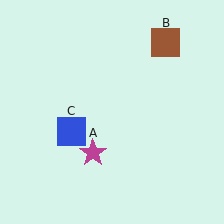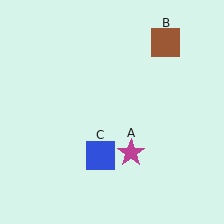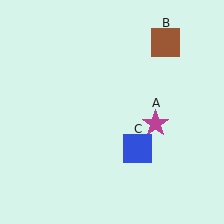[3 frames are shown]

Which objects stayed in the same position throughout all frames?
Brown square (object B) remained stationary.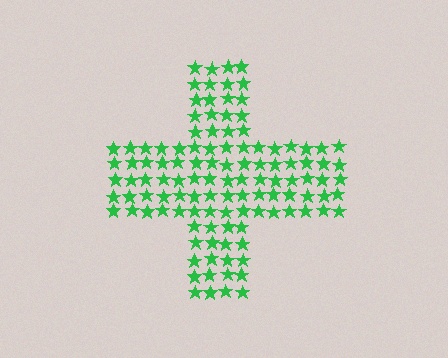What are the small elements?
The small elements are stars.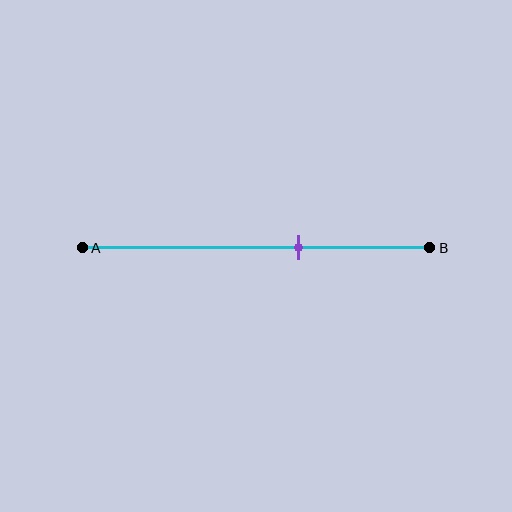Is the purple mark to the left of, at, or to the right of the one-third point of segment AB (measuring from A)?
The purple mark is to the right of the one-third point of segment AB.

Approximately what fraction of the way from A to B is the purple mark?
The purple mark is approximately 60% of the way from A to B.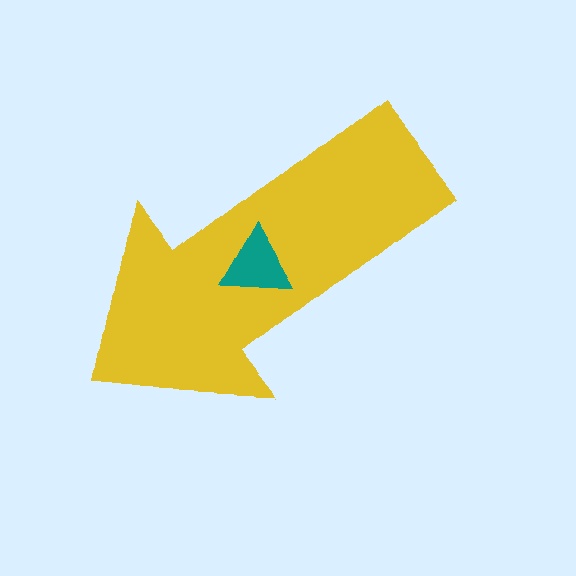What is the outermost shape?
The yellow arrow.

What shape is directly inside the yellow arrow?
The teal triangle.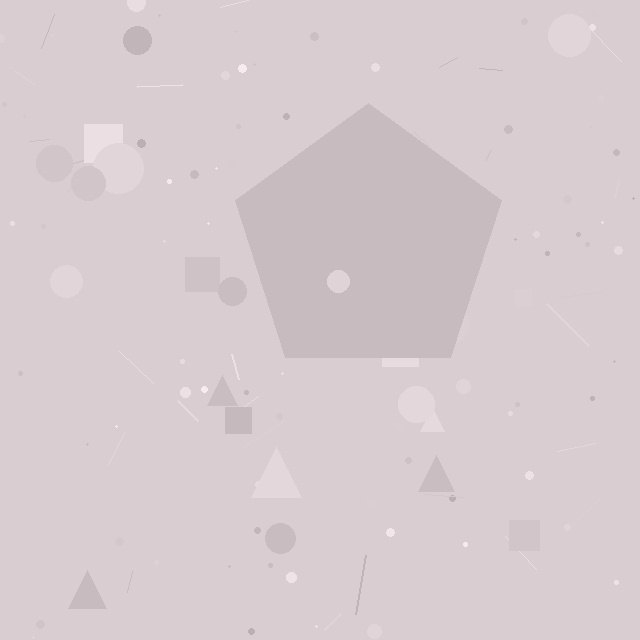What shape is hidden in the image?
A pentagon is hidden in the image.